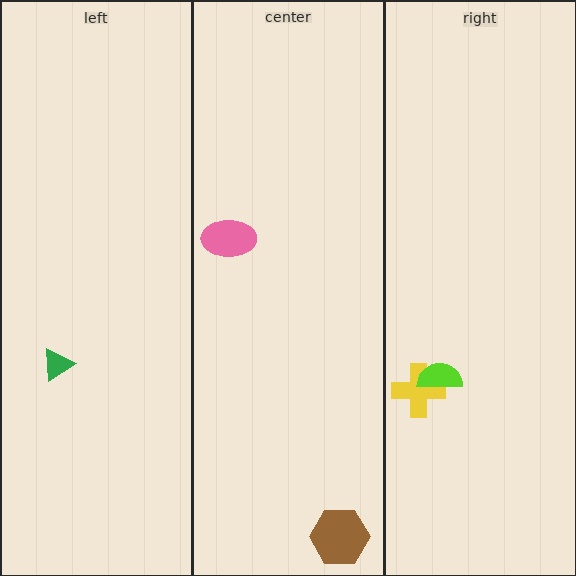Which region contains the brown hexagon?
The center region.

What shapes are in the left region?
The green triangle.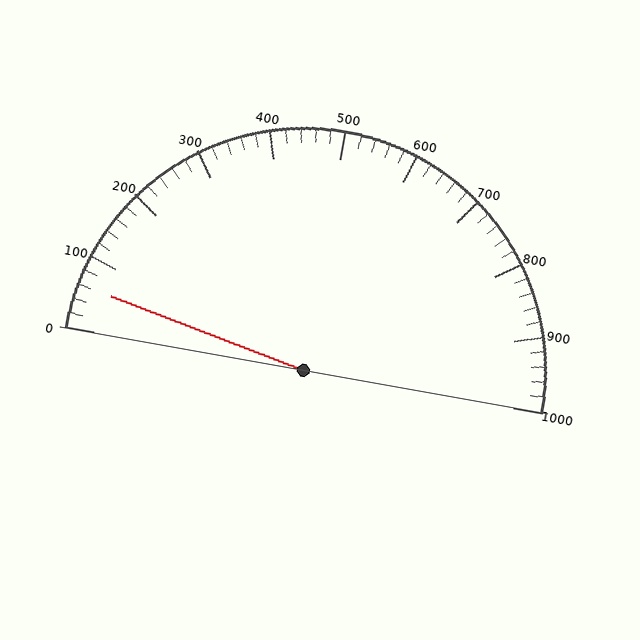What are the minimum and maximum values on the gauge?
The gauge ranges from 0 to 1000.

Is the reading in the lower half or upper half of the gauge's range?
The reading is in the lower half of the range (0 to 1000).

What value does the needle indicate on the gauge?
The needle indicates approximately 60.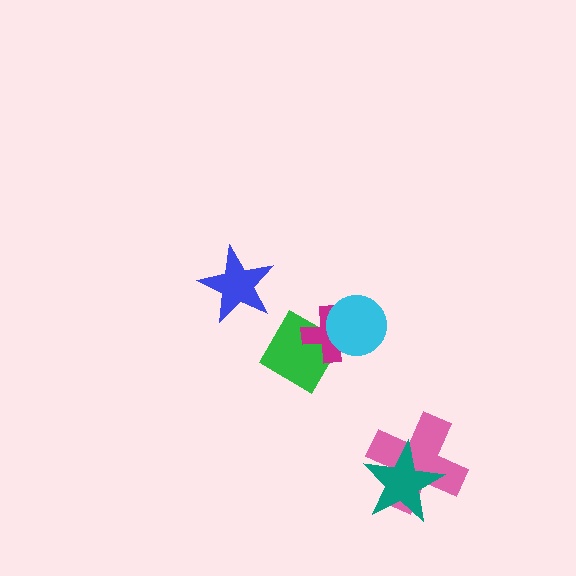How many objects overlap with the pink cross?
1 object overlaps with the pink cross.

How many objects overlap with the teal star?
1 object overlaps with the teal star.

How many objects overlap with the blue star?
0 objects overlap with the blue star.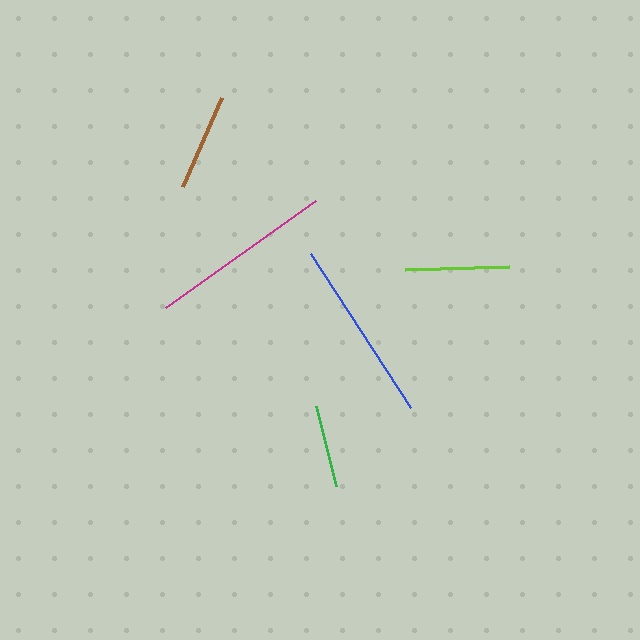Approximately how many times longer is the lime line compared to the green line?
The lime line is approximately 1.3 times the length of the green line.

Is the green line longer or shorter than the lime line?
The lime line is longer than the green line.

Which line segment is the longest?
The magenta line is the longest at approximately 185 pixels.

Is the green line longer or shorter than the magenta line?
The magenta line is longer than the green line.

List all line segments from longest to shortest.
From longest to shortest: magenta, blue, lime, brown, green.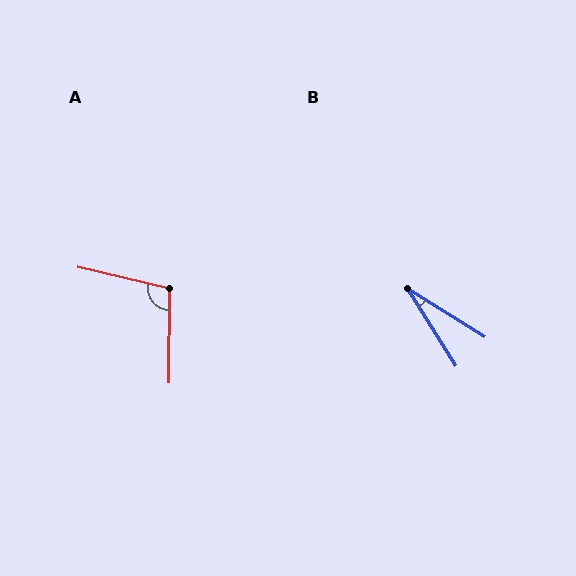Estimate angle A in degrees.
Approximately 103 degrees.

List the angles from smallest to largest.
B (25°), A (103°).